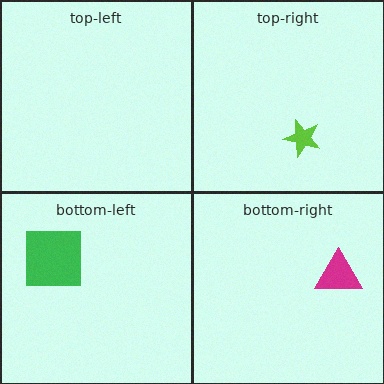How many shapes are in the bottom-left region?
1.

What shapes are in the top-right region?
The lime star.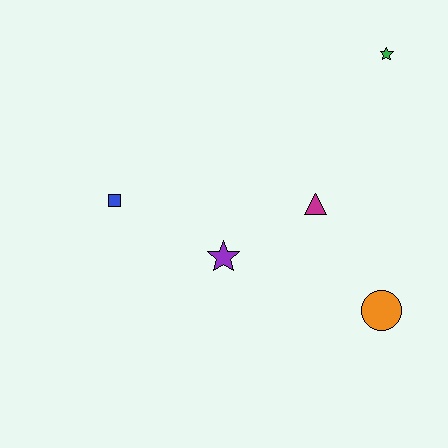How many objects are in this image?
There are 5 objects.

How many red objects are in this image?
There are no red objects.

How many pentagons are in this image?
There are no pentagons.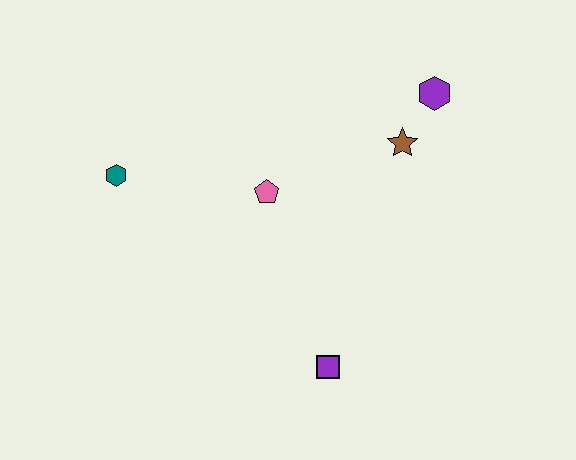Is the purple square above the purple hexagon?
No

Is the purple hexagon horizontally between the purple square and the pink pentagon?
No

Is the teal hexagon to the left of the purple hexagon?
Yes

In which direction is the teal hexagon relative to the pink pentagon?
The teal hexagon is to the left of the pink pentagon.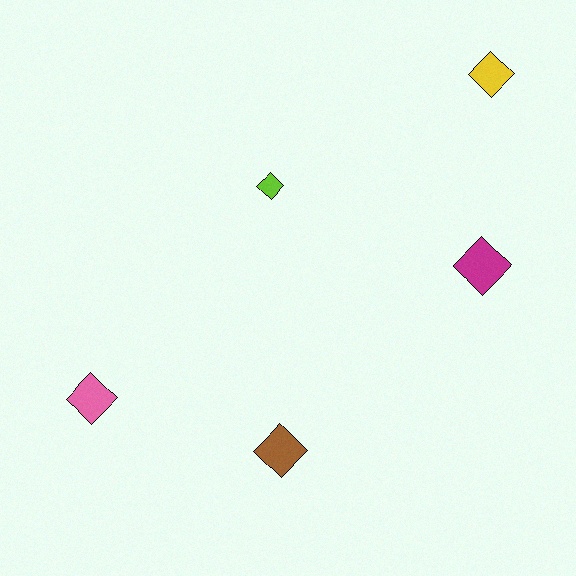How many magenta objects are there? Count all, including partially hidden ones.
There is 1 magenta object.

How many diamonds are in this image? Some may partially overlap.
There are 5 diamonds.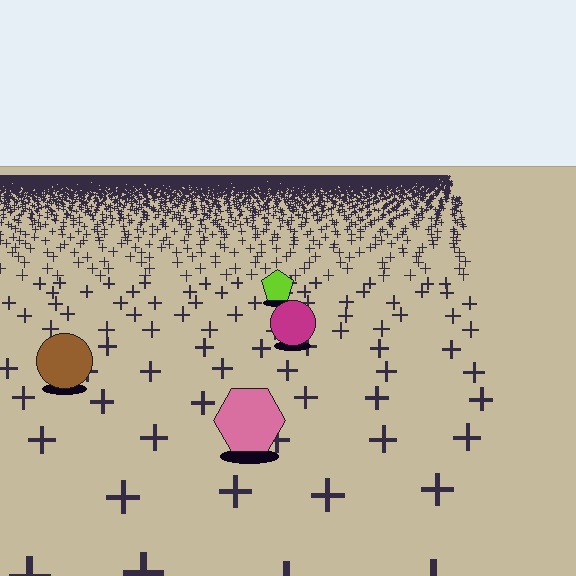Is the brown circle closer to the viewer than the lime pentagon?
Yes. The brown circle is closer — you can tell from the texture gradient: the ground texture is coarser near it.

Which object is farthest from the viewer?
The lime pentagon is farthest from the viewer. It appears smaller and the ground texture around it is denser.